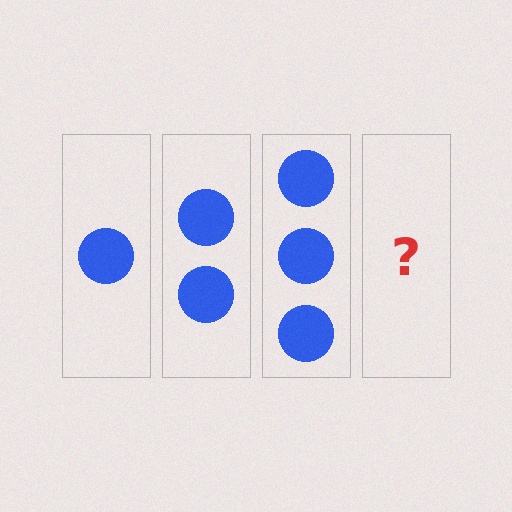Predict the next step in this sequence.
The next step is 4 circles.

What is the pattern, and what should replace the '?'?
The pattern is that each step adds one more circle. The '?' should be 4 circles.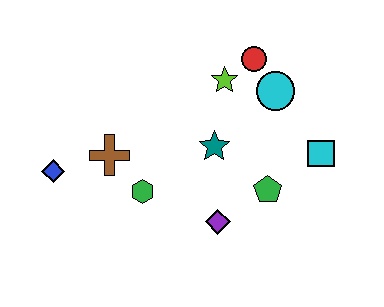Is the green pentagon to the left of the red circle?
No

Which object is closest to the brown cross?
The green hexagon is closest to the brown cross.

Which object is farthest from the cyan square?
The blue diamond is farthest from the cyan square.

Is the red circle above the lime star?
Yes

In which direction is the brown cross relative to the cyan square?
The brown cross is to the left of the cyan square.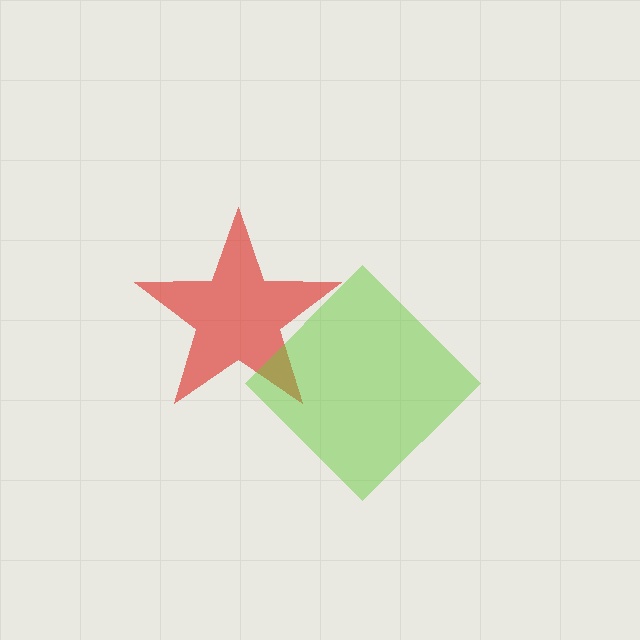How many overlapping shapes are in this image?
There are 2 overlapping shapes in the image.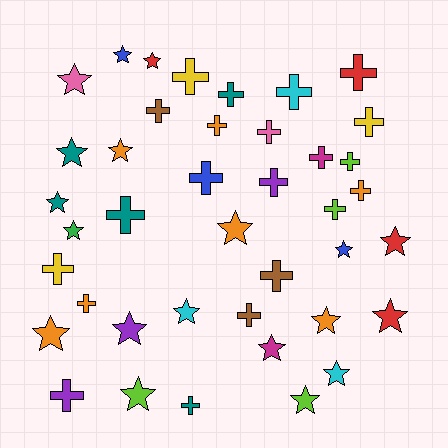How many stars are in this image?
There are 19 stars.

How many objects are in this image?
There are 40 objects.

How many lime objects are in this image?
There are 4 lime objects.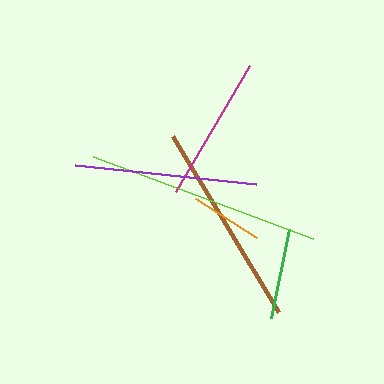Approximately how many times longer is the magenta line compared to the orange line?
The magenta line is approximately 2.0 times the length of the orange line.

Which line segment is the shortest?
The orange line is the shortest at approximately 72 pixels.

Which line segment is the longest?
The lime line is the longest at approximately 234 pixels.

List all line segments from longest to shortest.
From longest to shortest: lime, brown, purple, magenta, green, orange.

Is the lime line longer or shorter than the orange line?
The lime line is longer than the orange line.